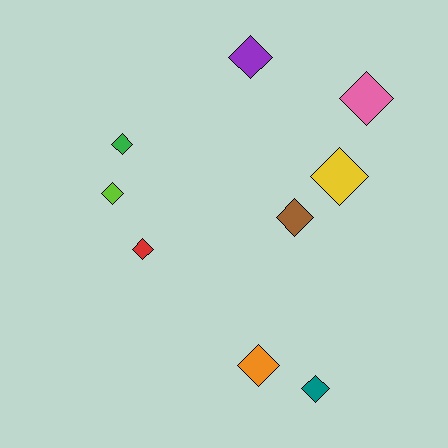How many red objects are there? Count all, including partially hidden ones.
There is 1 red object.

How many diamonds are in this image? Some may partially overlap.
There are 9 diamonds.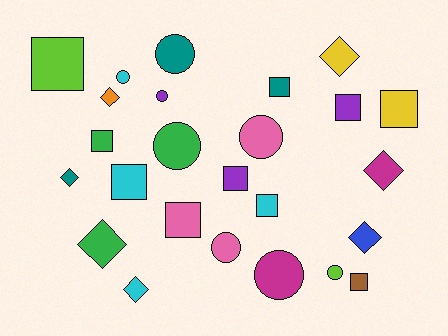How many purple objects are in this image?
There are 3 purple objects.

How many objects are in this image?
There are 25 objects.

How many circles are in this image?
There are 8 circles.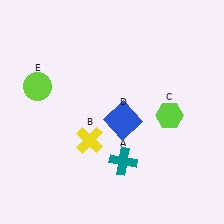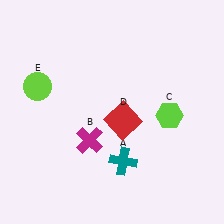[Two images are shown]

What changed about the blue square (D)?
In Image 1, D is blue. In Image 2, it changed to red.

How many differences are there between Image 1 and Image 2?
There are 2 differences between the two images.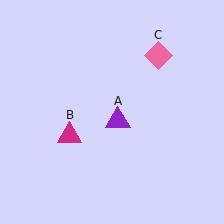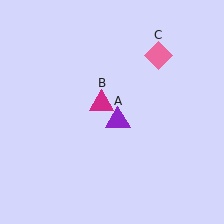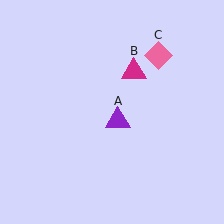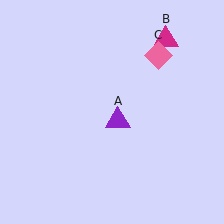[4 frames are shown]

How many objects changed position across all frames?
1 object changed position: magenta triangle (object B).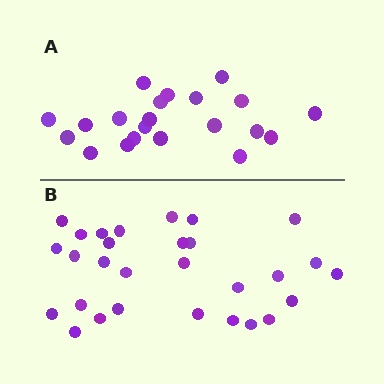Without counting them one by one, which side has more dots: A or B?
Region B (the bottom region) has more dots.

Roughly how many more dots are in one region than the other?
Region B has roughly 8 or so more dots than region A.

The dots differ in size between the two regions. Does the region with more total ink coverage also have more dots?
No. Region A has more total ink coverage because its dots are larger, but region B actually contains more individual dots. Total area can be misleading — the number of items is what matters here.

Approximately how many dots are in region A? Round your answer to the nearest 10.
About 20 dots. (The exact count is 21, which rounds to 20.)